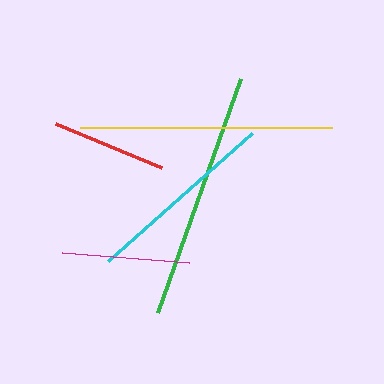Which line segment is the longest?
The yellow line is the longest at approximately 252 pixels.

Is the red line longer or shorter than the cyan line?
The cyan line is longer than the red line.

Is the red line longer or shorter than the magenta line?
The magenta line is longer than the red line.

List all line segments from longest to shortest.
From longest to shortest: yellow, green, cyan, magenta, red.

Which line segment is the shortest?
The red line is the shortest at approximately 115 pixels.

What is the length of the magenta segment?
The magenta segment is approximately 127 pixels long.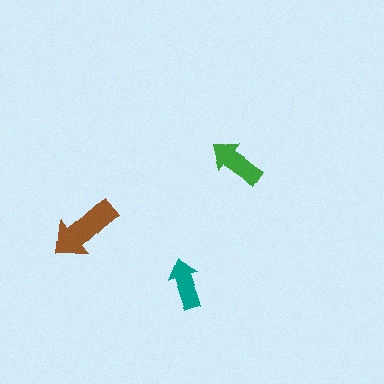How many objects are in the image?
There are 3 objects in the image.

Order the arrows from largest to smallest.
the brown one, the green one, the teal one.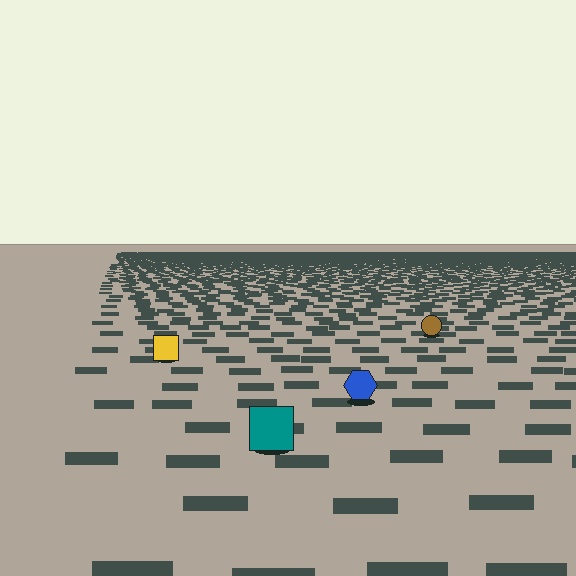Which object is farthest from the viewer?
The brown circle is farthest from the viewer. It appears smaller and the ground texture around it is denser.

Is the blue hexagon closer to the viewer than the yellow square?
Yes. The blue hexagon is closer — you can tell from the texture gradient: the ground texture is coarser near it.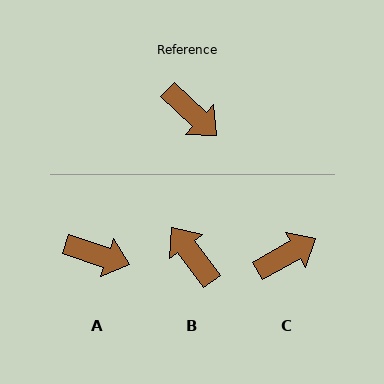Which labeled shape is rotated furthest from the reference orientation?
B, about 170 degrees away.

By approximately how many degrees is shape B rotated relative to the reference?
Approximately 170 degrees counter-clockwise.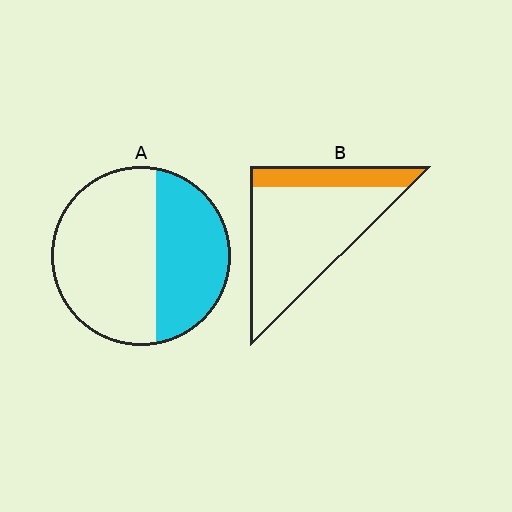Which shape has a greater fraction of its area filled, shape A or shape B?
Shape A.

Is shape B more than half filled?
No.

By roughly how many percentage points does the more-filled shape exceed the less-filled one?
By roughly 20 percentage points (A over B).